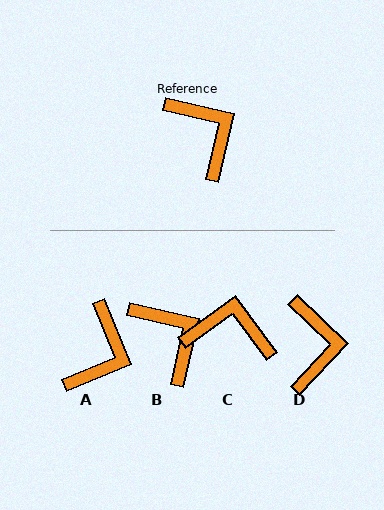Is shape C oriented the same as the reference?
No, it is off by about 49 degrees.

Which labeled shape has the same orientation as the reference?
B.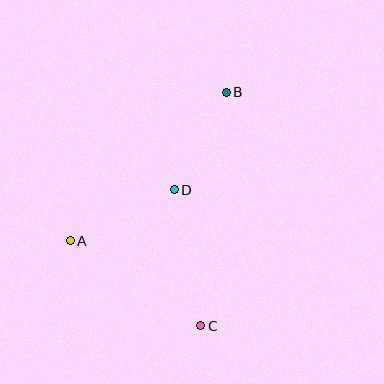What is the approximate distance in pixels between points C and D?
The distance between C and D is approximately 138 pixels.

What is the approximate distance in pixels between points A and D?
The distance between A and D is approximately 116 pixels.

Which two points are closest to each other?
Points B and D are closest to each other.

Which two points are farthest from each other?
Points B and C are farthest from each other.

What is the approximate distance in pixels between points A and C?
The distance between A and C is approximately 156 pixels.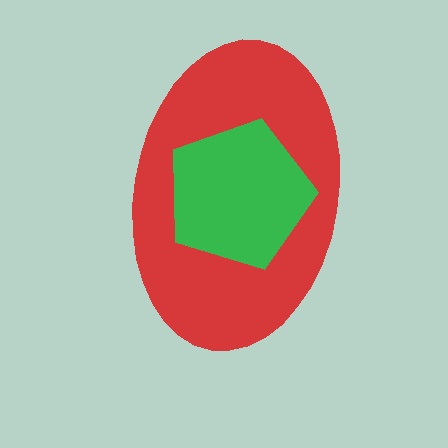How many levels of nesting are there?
2.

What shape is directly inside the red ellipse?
The green pentagon.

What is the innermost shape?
The green pentagon.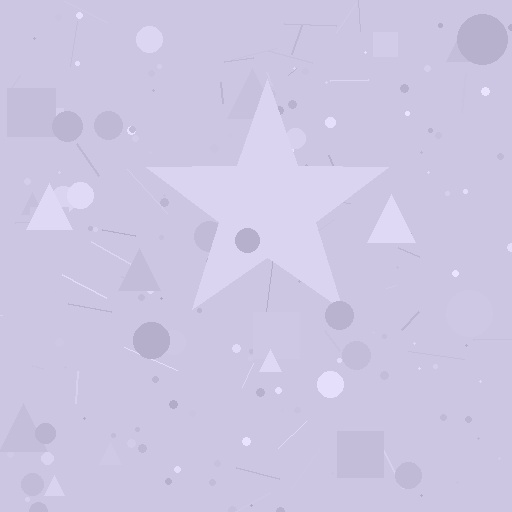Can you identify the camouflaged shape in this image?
The camouflaged shape is a star.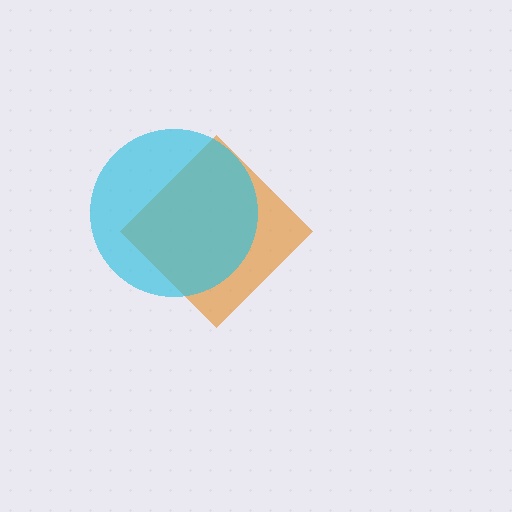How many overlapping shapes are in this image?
There are 2 overlapping shapes in the image.